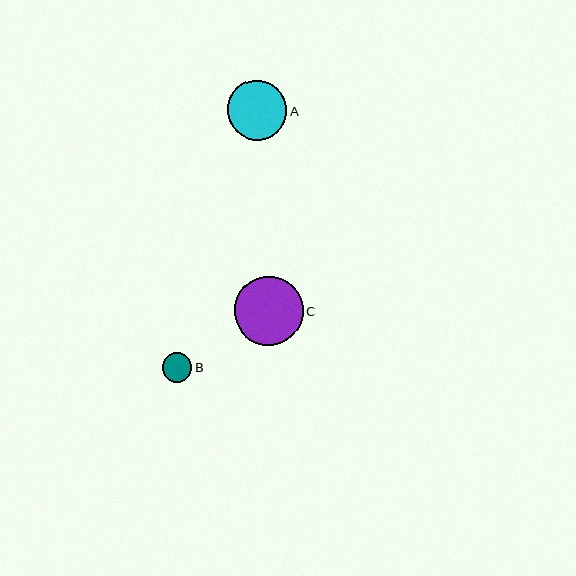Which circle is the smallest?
Circle B is the smallest with a size of approximately 30 pixels.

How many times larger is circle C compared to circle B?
Circle C is approximately 2.3 times the size of circle B.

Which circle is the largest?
Circle C is the largest with a size of approximately 69 pixels.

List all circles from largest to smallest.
From largest to smallest: C, A, B.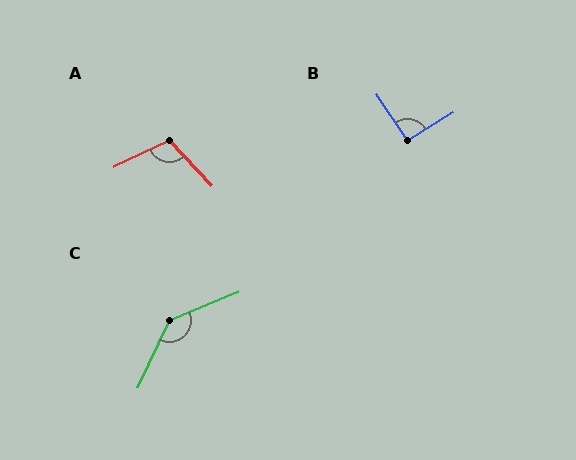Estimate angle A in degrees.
Approximately 107 degrees.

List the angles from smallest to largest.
B (92°), A (107°), C (138°).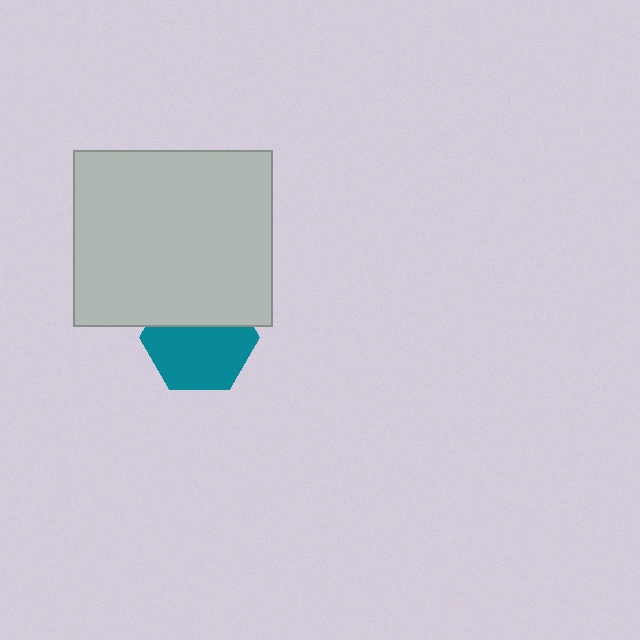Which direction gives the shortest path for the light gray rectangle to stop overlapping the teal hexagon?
Moving up gives the shortest separation.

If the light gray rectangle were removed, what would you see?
You would see the complete teal hexagon.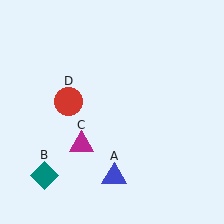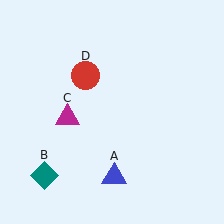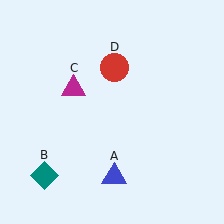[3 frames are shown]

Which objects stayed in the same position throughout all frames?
Blue triangle (object A) and teal diamond (object B) remained stationary.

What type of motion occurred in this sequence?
The magenta triangle (object C), red circle (object D) rotated clockwise around the center of the scene.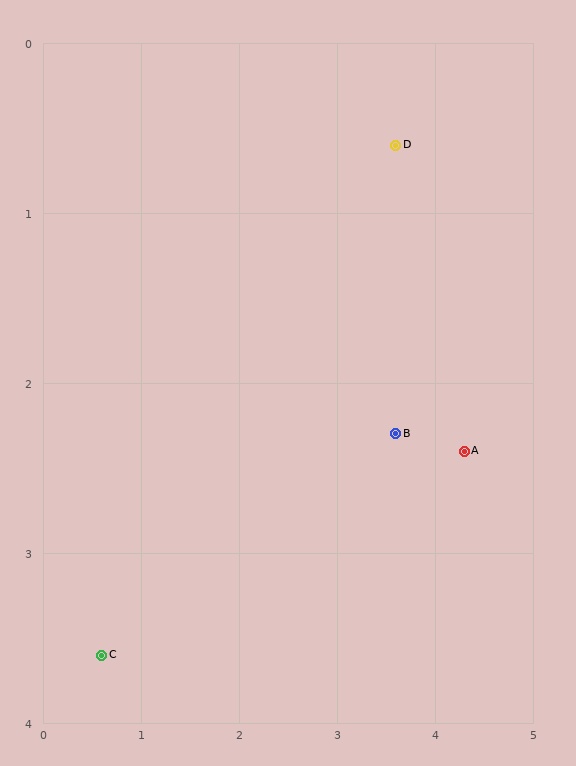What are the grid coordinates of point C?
Point C is at approximately (0.6, 3.6).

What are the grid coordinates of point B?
Point B is at approximately (3.6, 2.3).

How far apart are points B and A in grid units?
Points B and A are about 0.7 grid units apart.